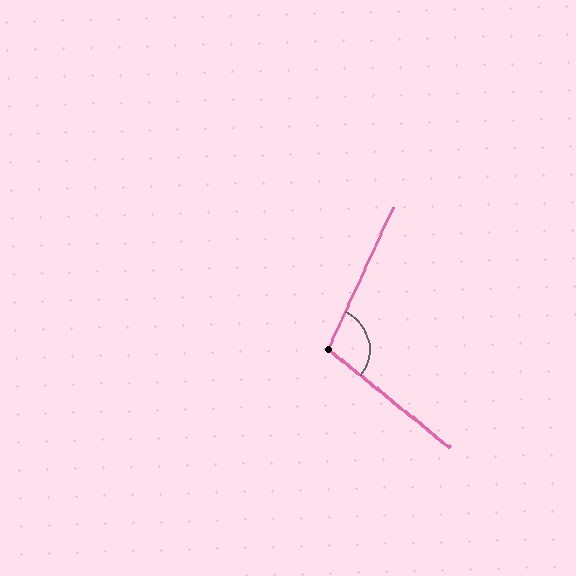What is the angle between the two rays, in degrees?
Approximately 104 degrees.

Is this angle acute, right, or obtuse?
It is obtuse.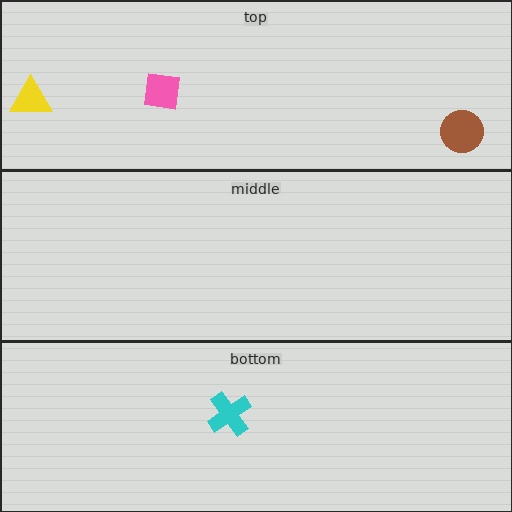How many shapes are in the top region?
3.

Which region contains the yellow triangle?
The top region.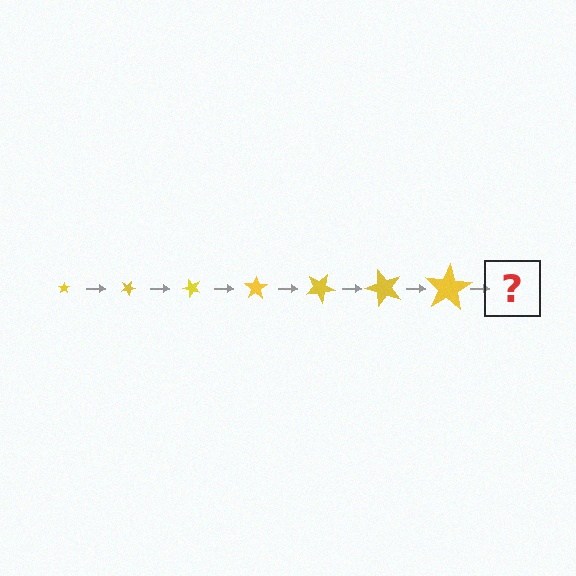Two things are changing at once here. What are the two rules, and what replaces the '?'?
The two rules are that the star grows larger each step and it rotates 25 degrees each step. The '?' should be a star, larger than the previous one and rotated 175 degrees from the start.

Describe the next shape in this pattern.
It should be a star, larger than the previous one and rotated 175 degrees from the start.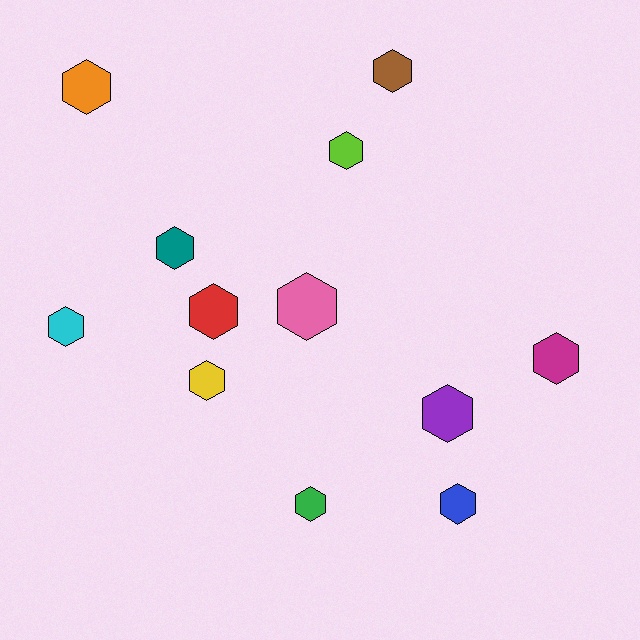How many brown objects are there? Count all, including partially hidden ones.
There is 1 brown object.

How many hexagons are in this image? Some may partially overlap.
There are 12 hexagons.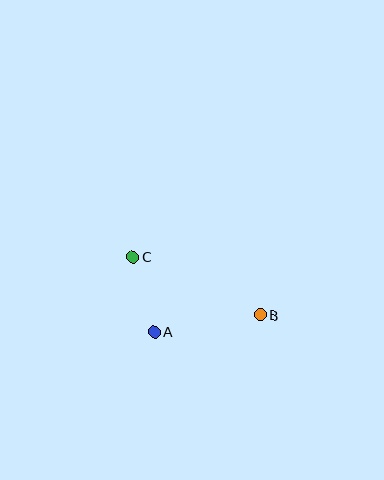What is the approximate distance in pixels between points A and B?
The distance between A and B is approximately 108 pixels.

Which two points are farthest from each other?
Points B and C are farthest from each other.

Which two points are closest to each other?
Points A and C are closest to each other.